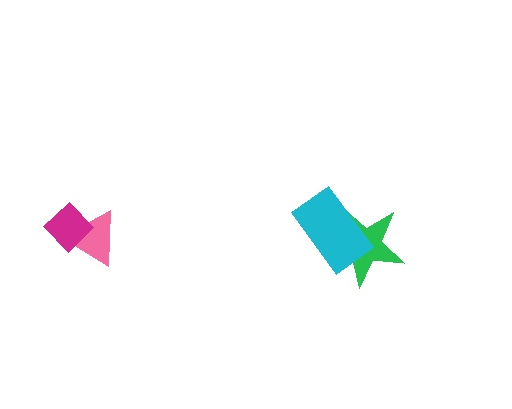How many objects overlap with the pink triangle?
1 object overlaps with the pink triangle.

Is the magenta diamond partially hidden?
No, no other shape covers it.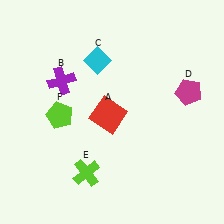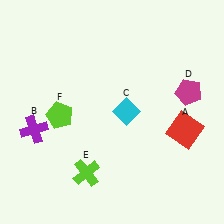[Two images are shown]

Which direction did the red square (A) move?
The red square (A) moved right.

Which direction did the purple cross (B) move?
The purple cross (B) moved down.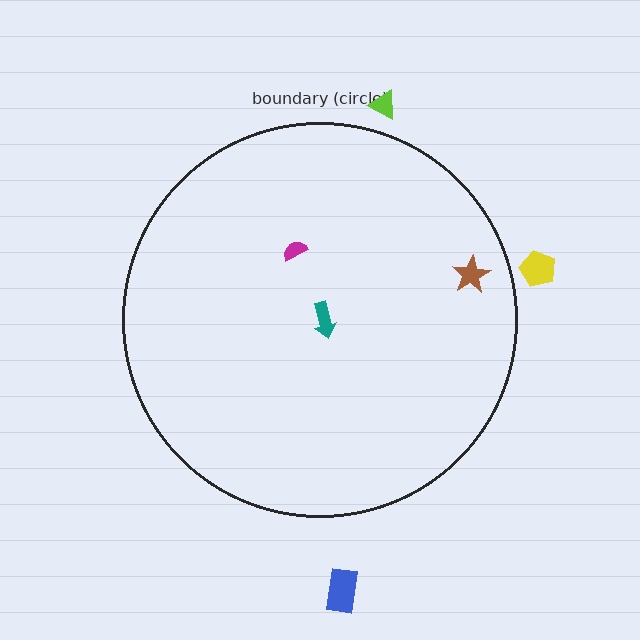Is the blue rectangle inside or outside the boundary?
Outside.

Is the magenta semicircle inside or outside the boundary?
Inside.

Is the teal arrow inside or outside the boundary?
Inside.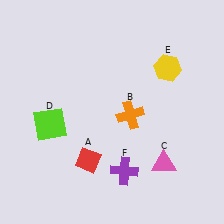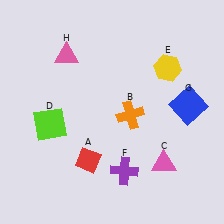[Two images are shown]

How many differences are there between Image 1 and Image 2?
There are 2 differences between the two images.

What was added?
A blue square (G), a pink triangle (H) were added in Image 2.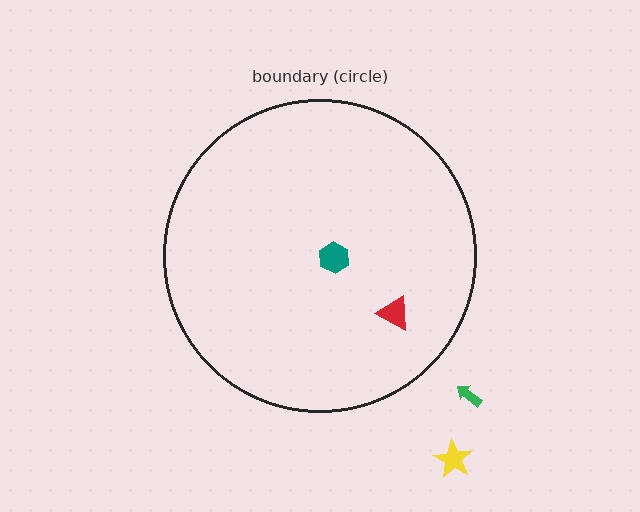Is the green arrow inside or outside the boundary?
Outside.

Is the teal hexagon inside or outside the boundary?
Inside.